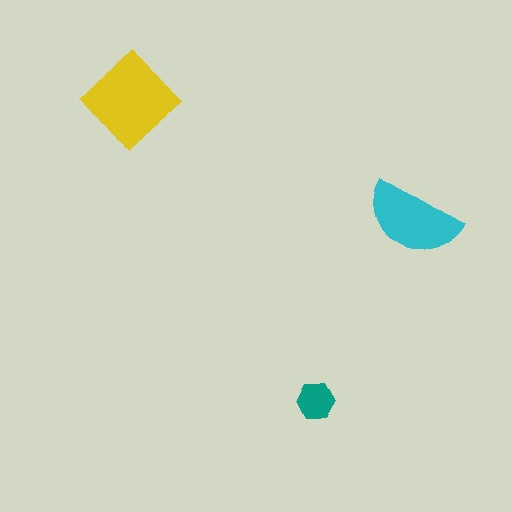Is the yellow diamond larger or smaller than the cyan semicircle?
Larger.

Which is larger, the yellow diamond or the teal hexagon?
The yellow diamond.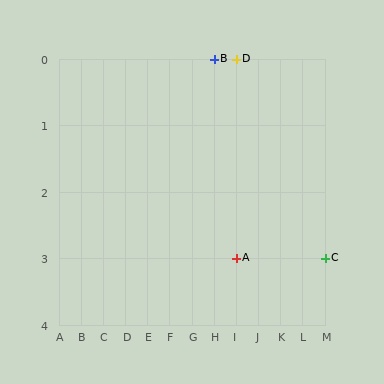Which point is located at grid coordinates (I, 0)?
Point D is at (I, 0).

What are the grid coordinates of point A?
Point A is at grid coordinates (I, 3).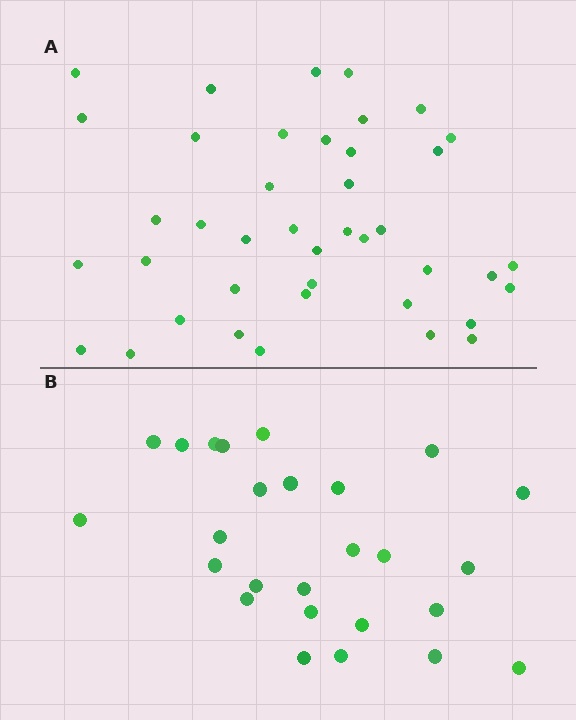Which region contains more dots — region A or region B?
Region A (the top region) has more dots.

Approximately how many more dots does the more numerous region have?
Region A has approximately 15 more dots than region B.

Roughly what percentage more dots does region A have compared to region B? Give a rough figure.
About 60% more.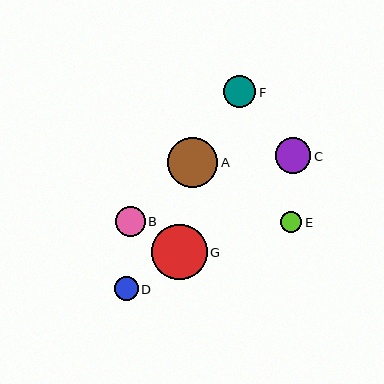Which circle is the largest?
Circle G is the largest with a size of approximately 55 pixels.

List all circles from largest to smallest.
From largest to smallest: G, A, C, F, B, D, E.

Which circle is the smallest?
Circle E is the smallest with a size of approximately 21 pixels.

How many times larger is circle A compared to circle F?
Circle A is approximately 1.6 times the size of circle F.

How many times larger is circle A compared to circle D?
Circle A is approximately 2.1 times the size of circle D.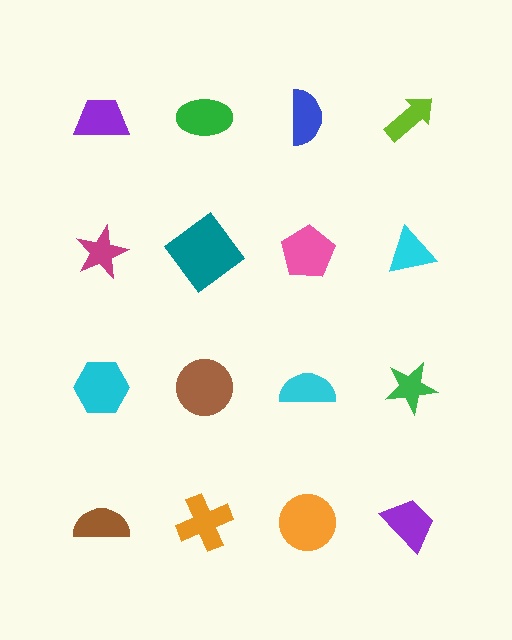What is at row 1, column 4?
A lime arrow.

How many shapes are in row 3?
4 shapes.